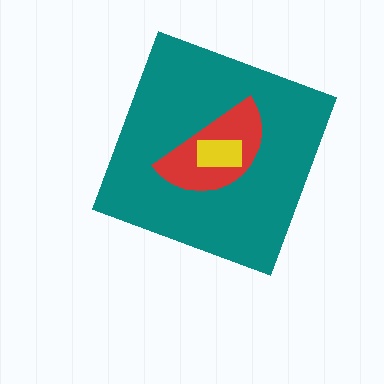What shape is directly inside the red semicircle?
The yellow rectangle.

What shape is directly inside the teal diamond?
The red semicircle.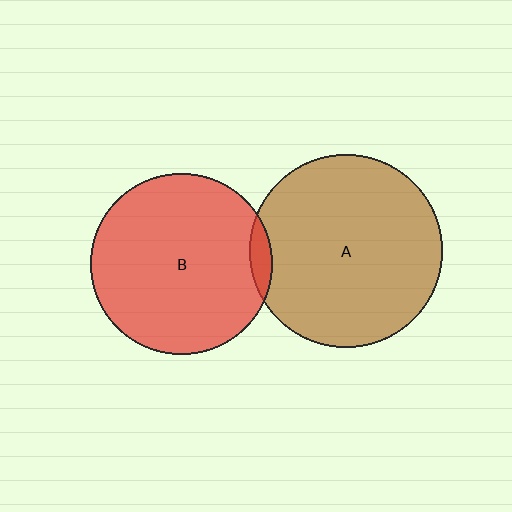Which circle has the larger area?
Circle A (brown).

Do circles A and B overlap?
Yes.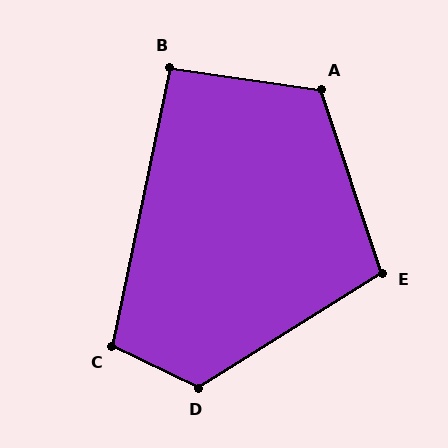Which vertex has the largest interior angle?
D, at approximately 122 degrees.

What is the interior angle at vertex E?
Approximately 103 degrees (obtuse).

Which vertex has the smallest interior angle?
B, at approximately 93 degrees.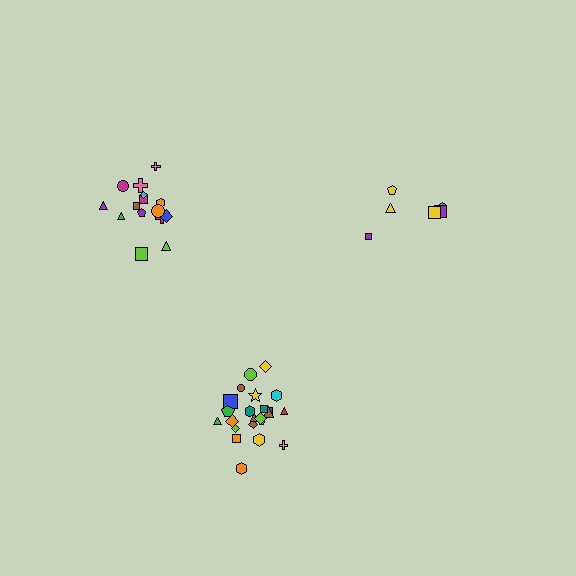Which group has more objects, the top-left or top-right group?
The top-left group.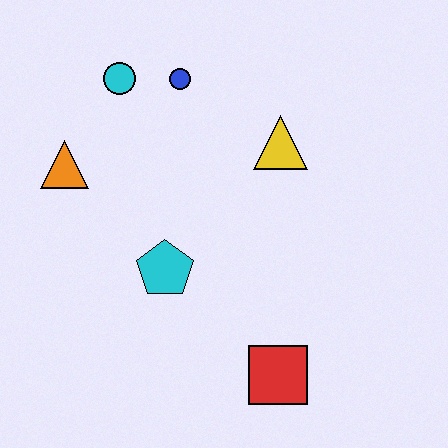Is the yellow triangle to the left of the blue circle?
No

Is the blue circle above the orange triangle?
Yes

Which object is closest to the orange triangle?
The cyan circle is closest to the orange triangle.